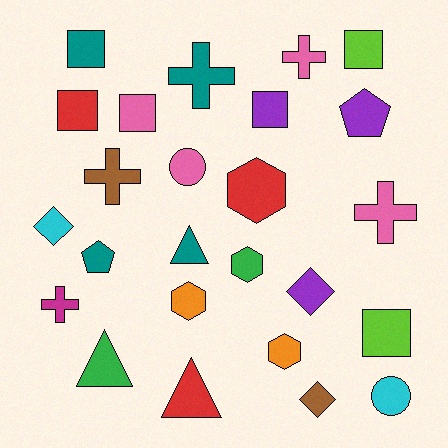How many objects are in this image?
There are 25 objects.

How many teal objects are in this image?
There are 4 teal objects.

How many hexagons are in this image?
There are 4 hexagons.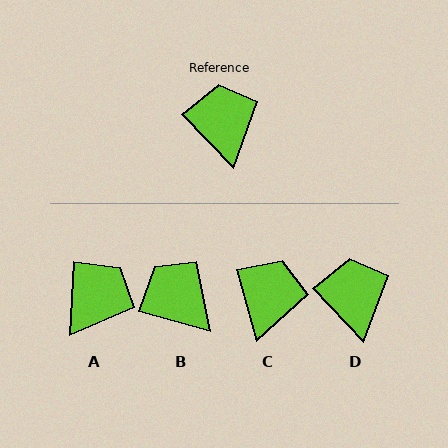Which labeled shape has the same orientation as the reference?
D.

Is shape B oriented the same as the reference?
No, it is off by about 31 degrees.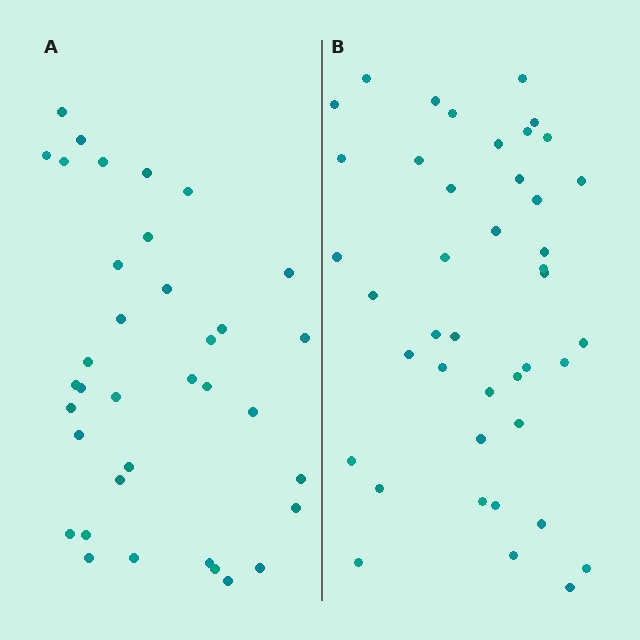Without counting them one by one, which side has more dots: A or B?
Region B (the right region) has more dots.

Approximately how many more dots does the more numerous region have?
Region B has about 6 more dots than region A.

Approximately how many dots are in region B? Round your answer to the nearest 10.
About 40 dots. (The exact count is 42, which rounds to 40.)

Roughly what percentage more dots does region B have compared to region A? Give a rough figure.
About 15% more.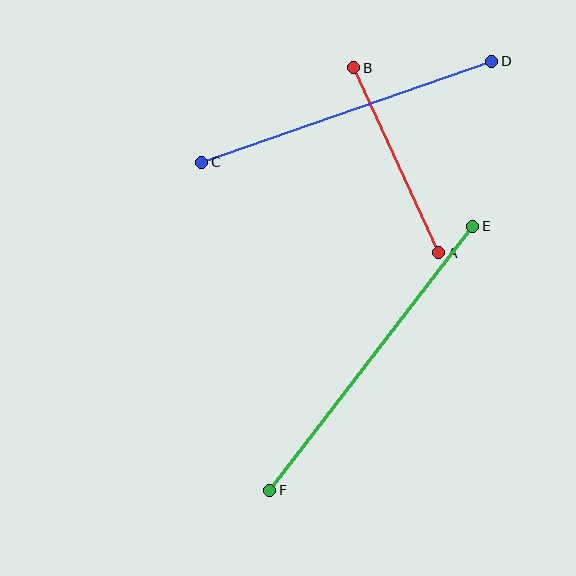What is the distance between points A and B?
The distance is approximately 203 pixels.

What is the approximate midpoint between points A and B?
The midpoint is at approximately (396, 160) pixels.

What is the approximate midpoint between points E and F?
The midpoint is at approximately (371, 358) pixels.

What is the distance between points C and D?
The distance is approximately 307 pixels.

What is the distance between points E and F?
The distance is approximately 333 pixels.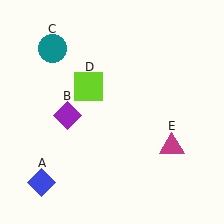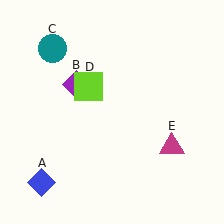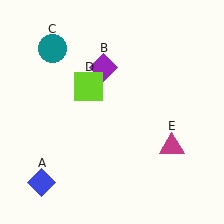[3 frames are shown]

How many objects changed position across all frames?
1 object changed position: purple diamond (object B).